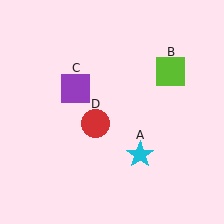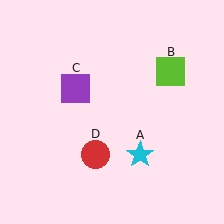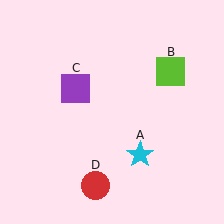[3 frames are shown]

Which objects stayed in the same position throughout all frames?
Cyan star (object A) and lime square (object B) and purple square (object C) remained stationary.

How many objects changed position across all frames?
1 object changed position: red circle (object D).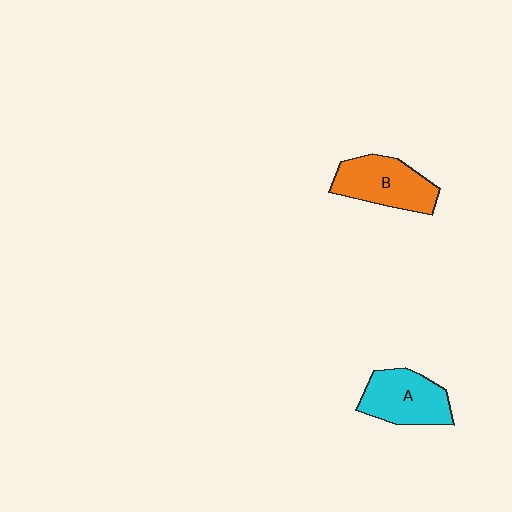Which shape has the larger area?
Shape B (orange).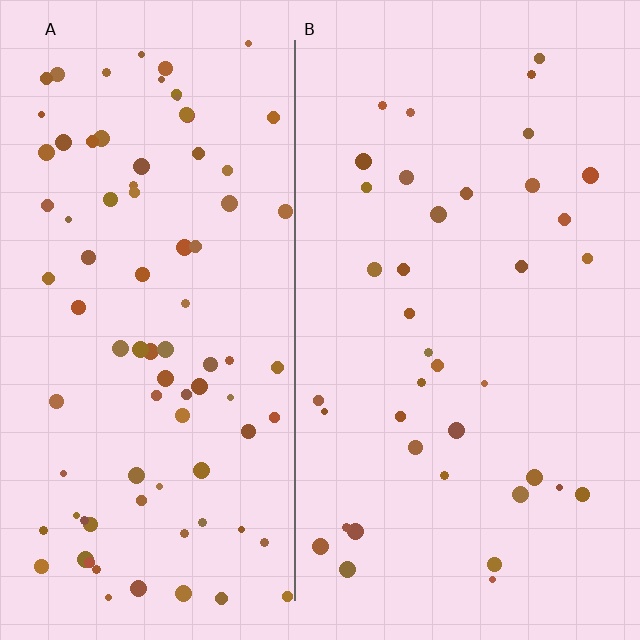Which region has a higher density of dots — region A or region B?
A (the left).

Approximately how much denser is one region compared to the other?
Approximately 2.3× — region A over region B.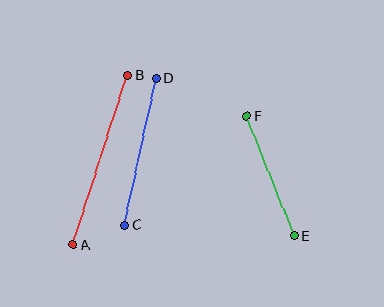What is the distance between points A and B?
The distance is approximately 178 pixels.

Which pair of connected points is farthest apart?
Points A and B are farthest apart.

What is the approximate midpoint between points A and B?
The midpoint is at approximately (100, 160) pixels.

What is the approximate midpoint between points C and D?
The midpoint is at approximately (140, 152) pixels.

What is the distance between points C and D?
The distance is approximately 150 pixels.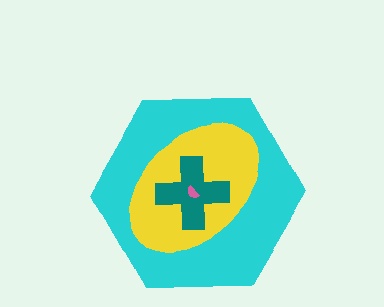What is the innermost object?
The pink semicircle.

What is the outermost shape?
The cyan hexagon.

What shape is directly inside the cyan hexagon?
The yellow ellipse.